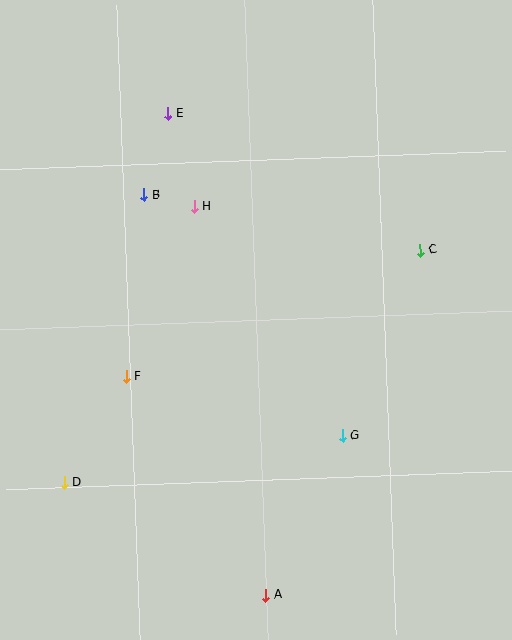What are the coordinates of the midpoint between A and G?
The midpoint between A and G is at (304, 516).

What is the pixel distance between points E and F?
The distance between E and F is 267 pixels.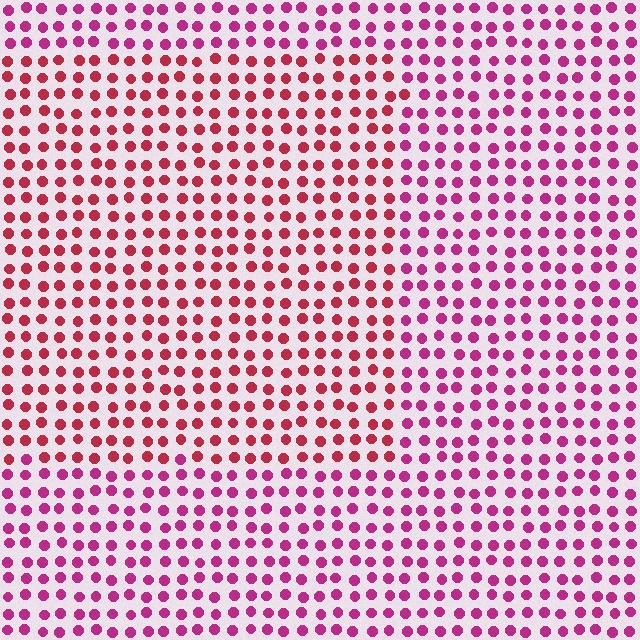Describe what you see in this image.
The image is filled with small magenta elements in a uniform arrangement. A rectangle-shaped region is visible where the elements are tinted to a slightly different hue, forming a subtle color boundary.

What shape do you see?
I see a rectangle.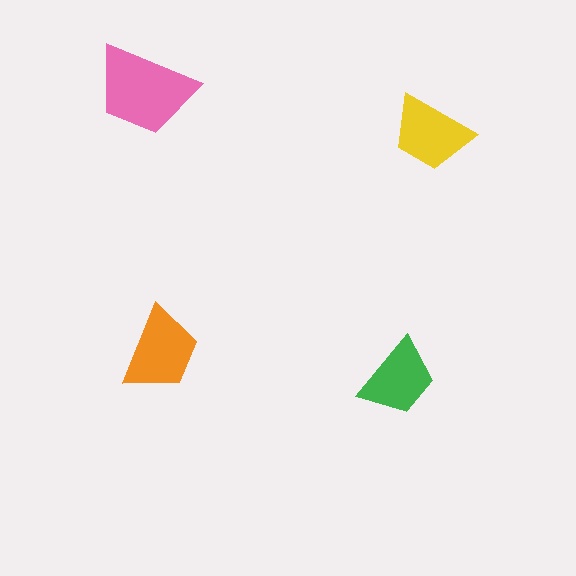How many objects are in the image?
There are 4 objects in the image.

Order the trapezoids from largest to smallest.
the pink one, the orange one, the yellow one, the green one.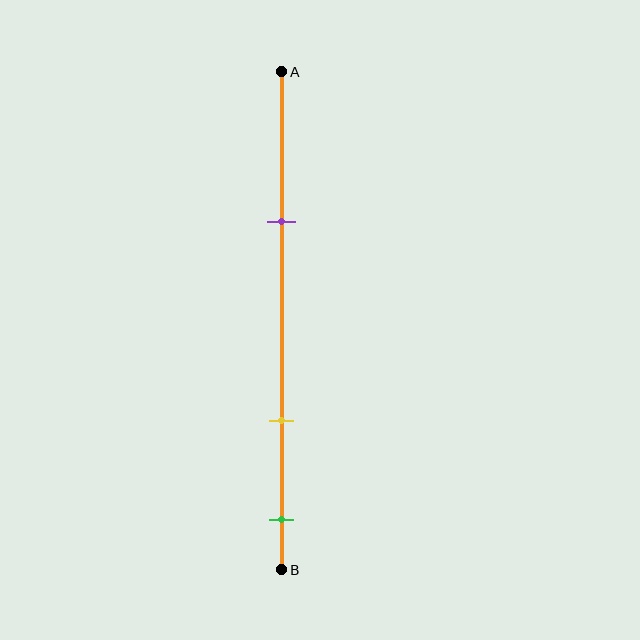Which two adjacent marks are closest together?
The yellow and green marks are the closest adjacent pair.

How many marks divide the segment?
There are 3 marks dividing the segment.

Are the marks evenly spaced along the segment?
No, the marks are not evenly spaced.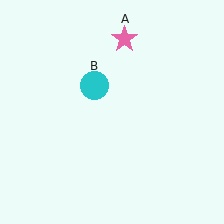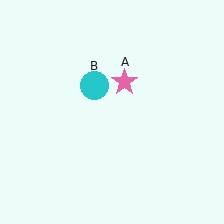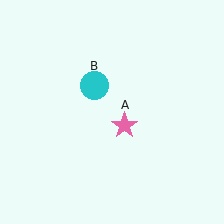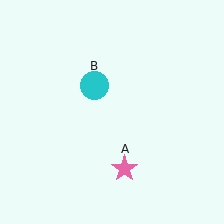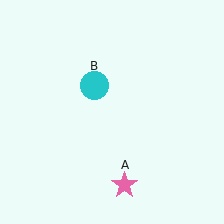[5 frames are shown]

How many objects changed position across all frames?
1 object changed position: pink star (object A).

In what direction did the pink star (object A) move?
The pink star (object A) moved down.